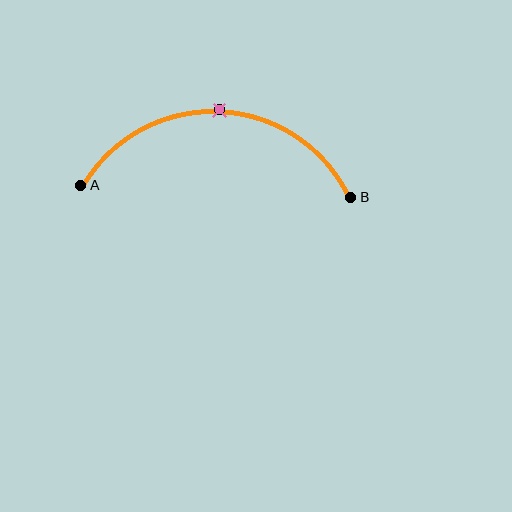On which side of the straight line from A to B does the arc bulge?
The arc bulges above the straight line connecting A and B.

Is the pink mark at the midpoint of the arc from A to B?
Yes. The pink mark lies on the arc at equal arc-length from both A and B — it is the arc midpoint.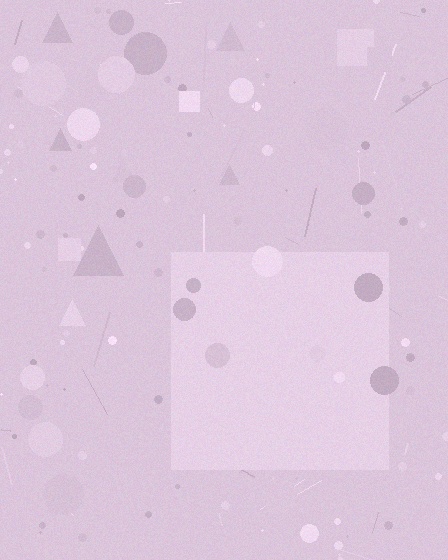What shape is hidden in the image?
A square is hidden in the image.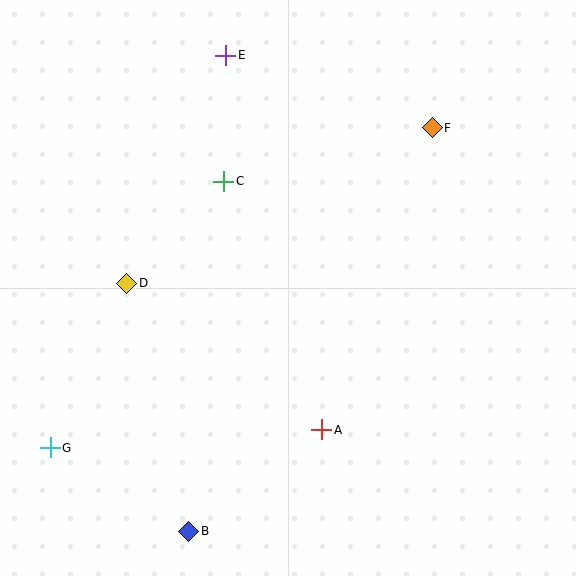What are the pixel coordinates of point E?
Point E is at (226, 55).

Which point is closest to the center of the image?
Point C at (224, 181) is closest to the center.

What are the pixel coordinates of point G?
Point G is at (50, 448).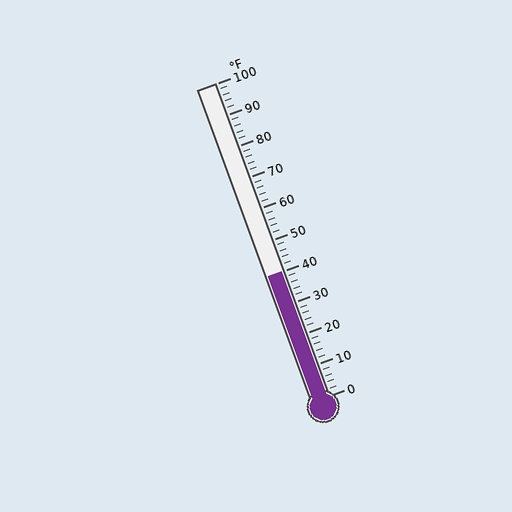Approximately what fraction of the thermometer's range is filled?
The thermometer is filled to approximately 40% of its range.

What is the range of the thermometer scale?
The thermometer scale ranges from 0°F to 100°F.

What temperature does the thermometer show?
The thermometer shows approximately 40°F.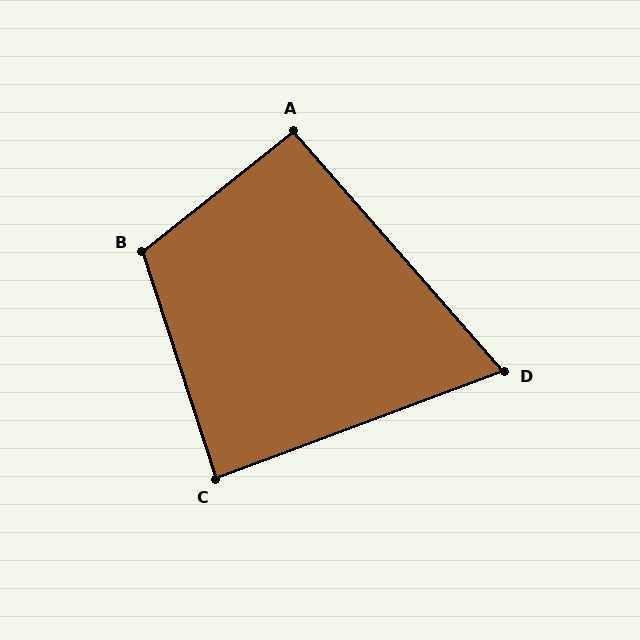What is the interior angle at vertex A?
Approximately 93 degrees (approximately right).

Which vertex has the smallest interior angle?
D, at approximately 69 degrees.